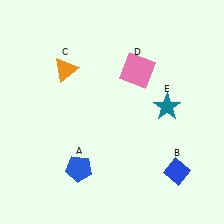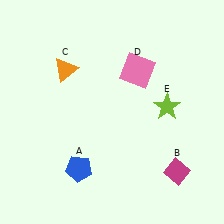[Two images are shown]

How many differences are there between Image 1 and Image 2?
There are 2 differences between the two images.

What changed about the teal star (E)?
In Image 1, E is teal. In Image 2, it changed to lime.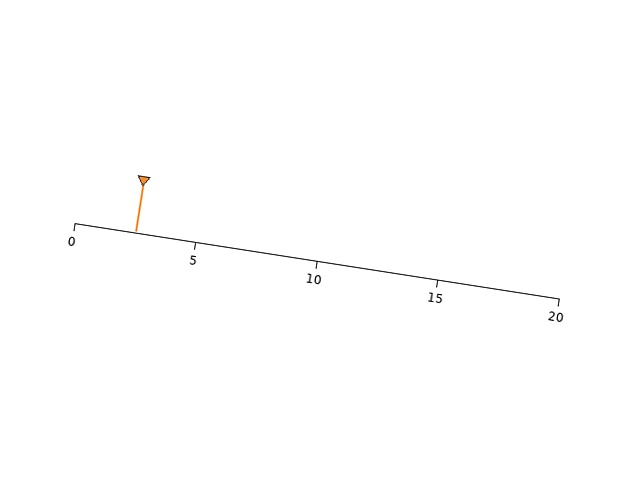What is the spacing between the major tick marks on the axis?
The major ticks are spaced 5 apart.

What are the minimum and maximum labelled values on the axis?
The axis runs from 0 to 20.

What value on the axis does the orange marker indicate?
The marker indicates approximately 2.5.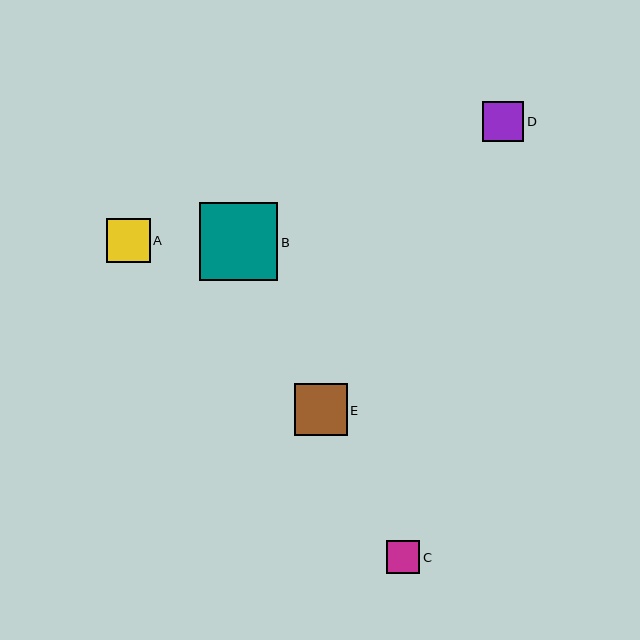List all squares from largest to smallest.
From largest to smallest: B, E, A, D, C.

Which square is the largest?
Square B is the largest with a size of approximately 78 pixels.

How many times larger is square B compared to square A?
Square B is approximately 1.8 times the size of square A.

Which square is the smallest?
Square C is the smallest with a size of approximately 33 pixels.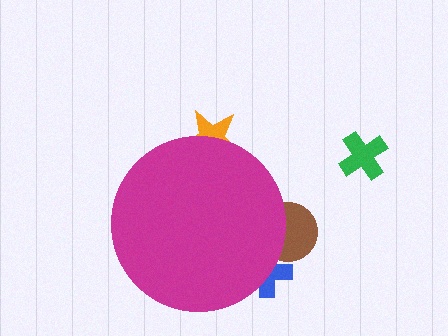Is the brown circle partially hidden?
Yes, the brown circle is partially hidden behind the magenta circle.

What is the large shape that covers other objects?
A magenta circle.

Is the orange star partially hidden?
Yes, the orange star is partially hidden behind the magenta circle.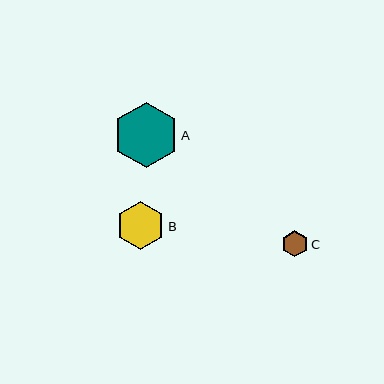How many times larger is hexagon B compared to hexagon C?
Hexagon B is approximately 1.9 times the size of hexagon C.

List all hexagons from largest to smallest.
From largest to smallest: A, B, C.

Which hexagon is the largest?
Hexagon A is the largest with a size of approximately 65 pixels.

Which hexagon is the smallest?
Hexagon C is the smallest with a size of approximately 26 pixels.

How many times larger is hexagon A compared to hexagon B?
Hexagon A is approximately 1.4 times the size of hexagon B.